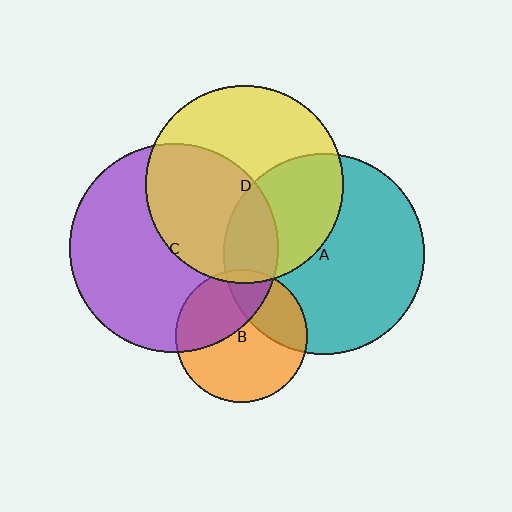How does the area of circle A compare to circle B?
Approximately 2.3 times.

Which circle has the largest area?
Circle C (purple).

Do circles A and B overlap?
Yes.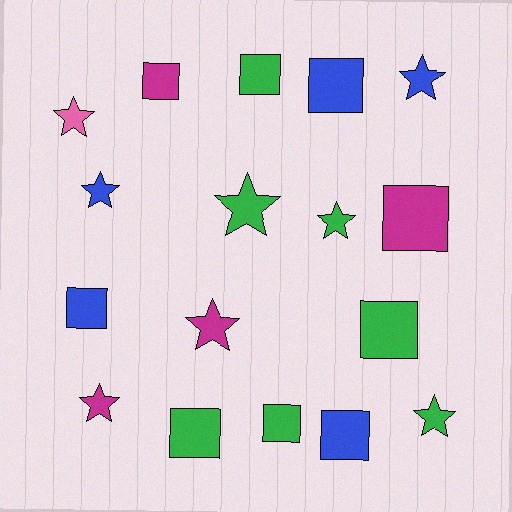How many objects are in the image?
There are 17 objects.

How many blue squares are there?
There are 3 blue squares.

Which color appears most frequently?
Green, with 7 objects.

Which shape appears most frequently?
Square, with 9 objects.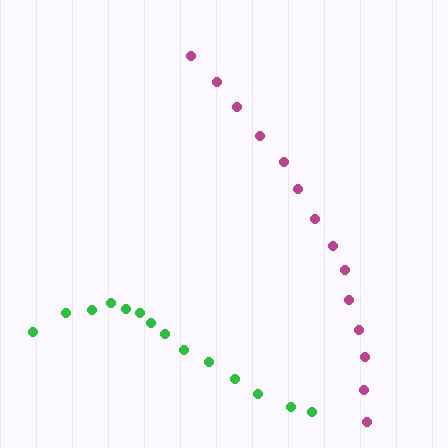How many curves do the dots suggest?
There are 2 distinct paths.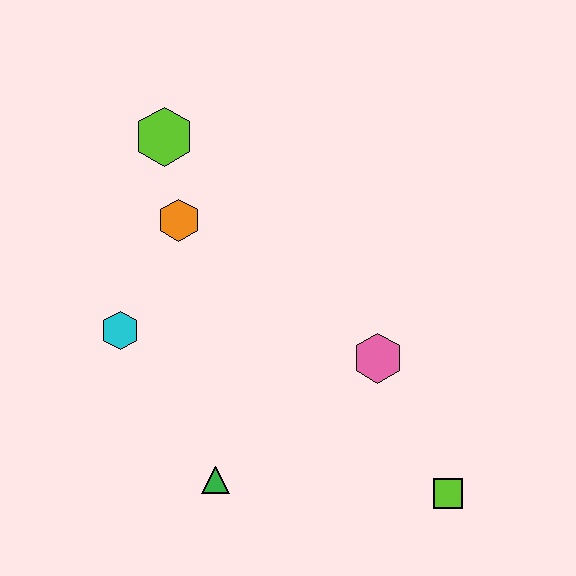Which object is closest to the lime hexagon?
The orange hexagon is closest to the lime hexagon.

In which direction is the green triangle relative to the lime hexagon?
The green triangle is below the lime hexagon.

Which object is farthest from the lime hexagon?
The lime square is farthest from the lime hexagon.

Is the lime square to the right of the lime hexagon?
Yes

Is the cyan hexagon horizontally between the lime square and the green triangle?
No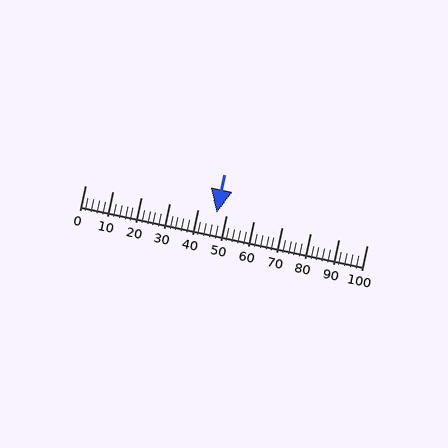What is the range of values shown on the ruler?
The ruler shows values from 0 to 100.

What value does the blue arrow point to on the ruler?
The blue arrow points to approximately 47.